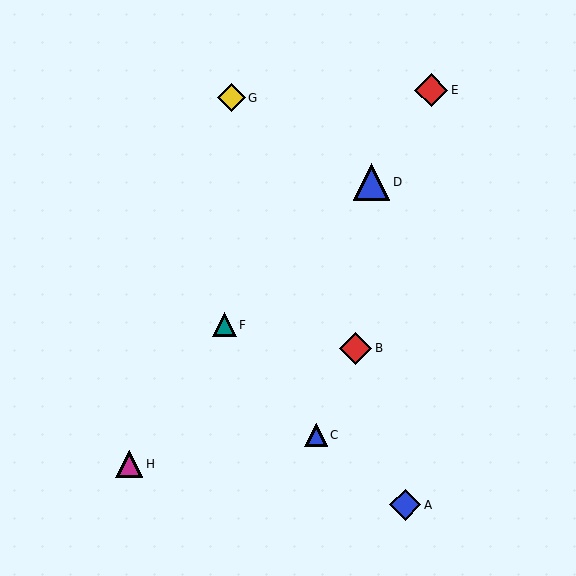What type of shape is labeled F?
Shape F is a teal triangle.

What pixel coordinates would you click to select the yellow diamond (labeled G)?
Click at (232, 98) to select the yellow diamond G.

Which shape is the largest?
The blue triangle (labeled D) is the largest.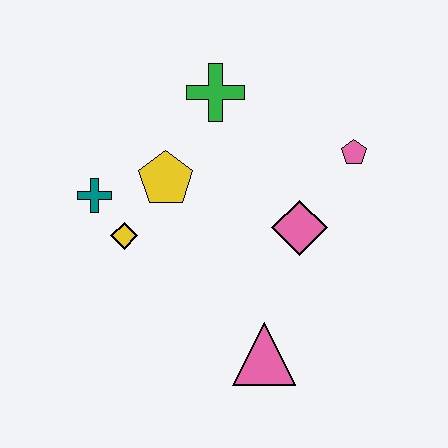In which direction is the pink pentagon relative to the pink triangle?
The pink pentagon is above the pink triangle.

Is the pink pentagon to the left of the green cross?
No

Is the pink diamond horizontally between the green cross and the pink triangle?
No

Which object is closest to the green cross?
The yellow pentagon is closest to the green cross.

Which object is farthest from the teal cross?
The pink pentagon is farthest from the teal cross.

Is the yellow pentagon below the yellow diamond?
No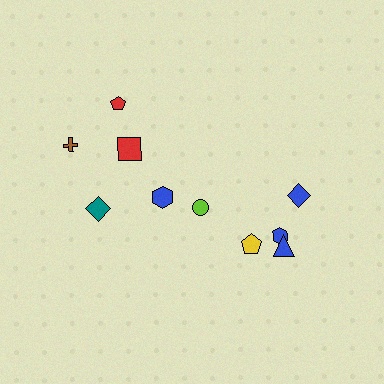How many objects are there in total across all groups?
There are 10 objects.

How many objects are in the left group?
There are 6 objects.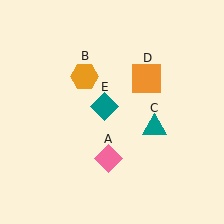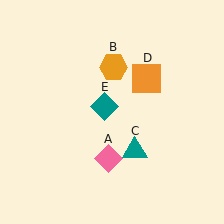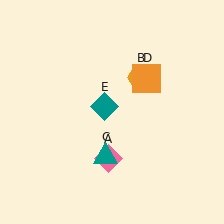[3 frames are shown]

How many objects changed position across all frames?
2 objects changed position: orange hexagon (object B), teal triangle (object C).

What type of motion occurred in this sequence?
The orange hexagon (object B), teal triangle (object C) rotated clockwise around the center of the scene.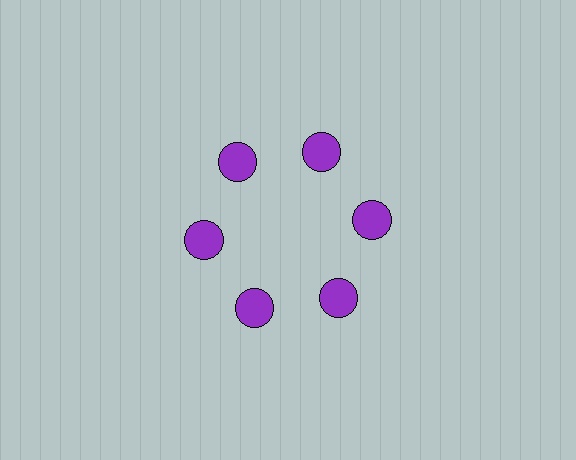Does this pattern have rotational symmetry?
Yes, this pattern has 6-fold rotational symmetry. It looks the same after rotating 60 degrees around the center.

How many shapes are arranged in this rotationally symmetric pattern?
There are 6 shapes, arranged in 6 groups of 1.